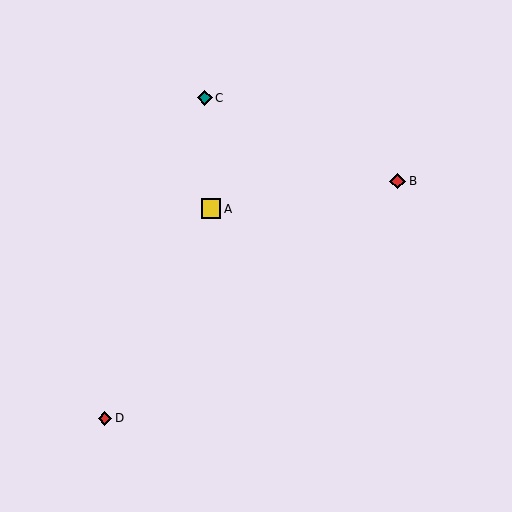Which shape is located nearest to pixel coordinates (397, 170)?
The red diamond (labeled B) at (398, 181) is nearest to that location.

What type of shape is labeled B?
Shape B is a red diamond.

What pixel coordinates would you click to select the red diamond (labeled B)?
Click at (398, 181) to select the red diamond B.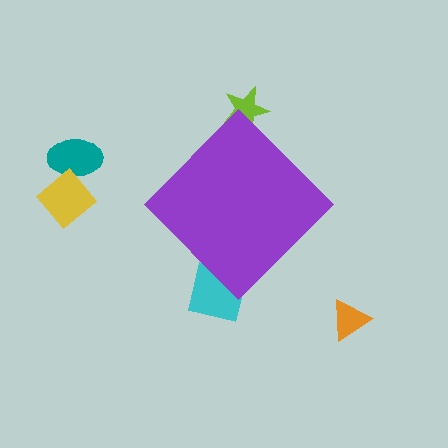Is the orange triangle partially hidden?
No, the orange triangle is fully visible.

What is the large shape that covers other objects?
A purple diamond.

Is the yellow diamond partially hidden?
No, the yellow diamond is fully visible.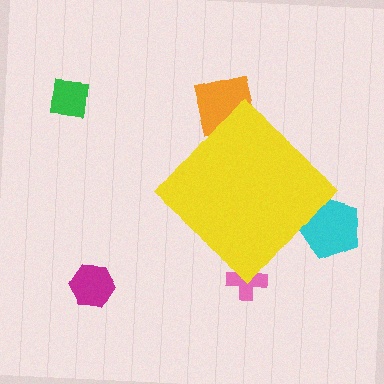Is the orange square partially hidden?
Yes, the orange square is partially hidden behind the yellow diamond.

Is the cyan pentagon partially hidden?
Yes, the cyan pentagon is partially hidden behind the yellow diamond.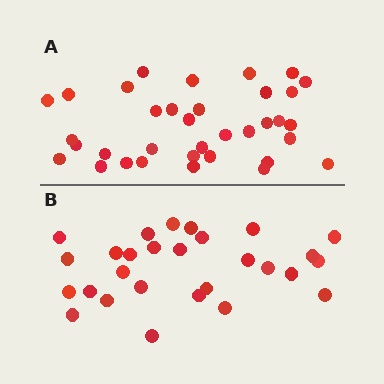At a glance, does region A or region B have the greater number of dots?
Region A (the top region) has more dots.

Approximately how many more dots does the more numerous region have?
Region A has roughly 8 or so more dots than region B.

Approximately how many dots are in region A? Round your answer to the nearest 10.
About 40 dots. (The exact count is 35, which rounds to 40.)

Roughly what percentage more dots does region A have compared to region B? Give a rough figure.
About 25% more.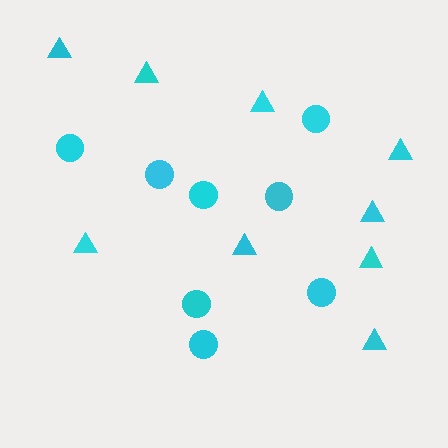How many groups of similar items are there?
There are 2 groups: one group of triangles (9) and one group of circles (8).